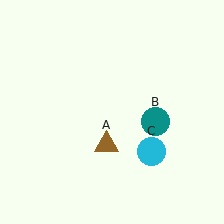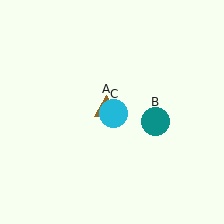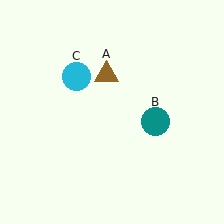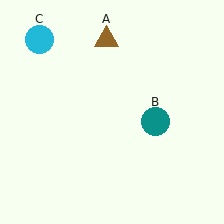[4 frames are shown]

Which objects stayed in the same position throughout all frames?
Teal circle (object B) remained stationary.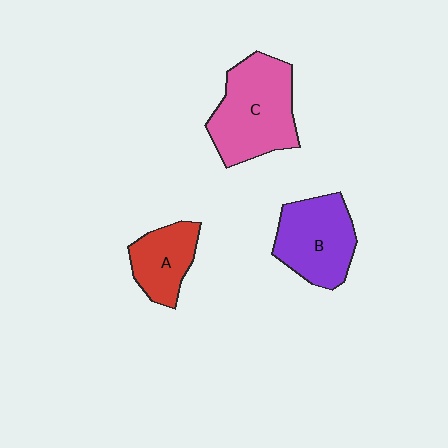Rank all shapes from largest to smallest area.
From largest to smallest: C (pink), B (purple), A (red).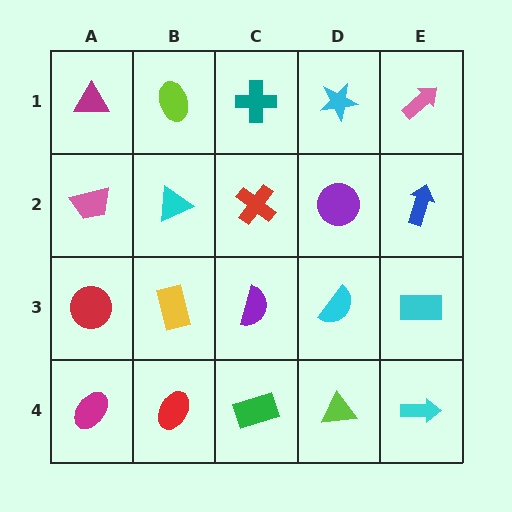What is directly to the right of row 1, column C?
A cyan star.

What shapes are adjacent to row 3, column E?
A blue arrow (row 2, column E), a cyan arrow (row 4, column E), a cyan semicircle (row 3, column D).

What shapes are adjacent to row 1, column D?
A purple circle (row 2, column D), a teal cross (row 1, column C), a pink arrow (row 1, column E).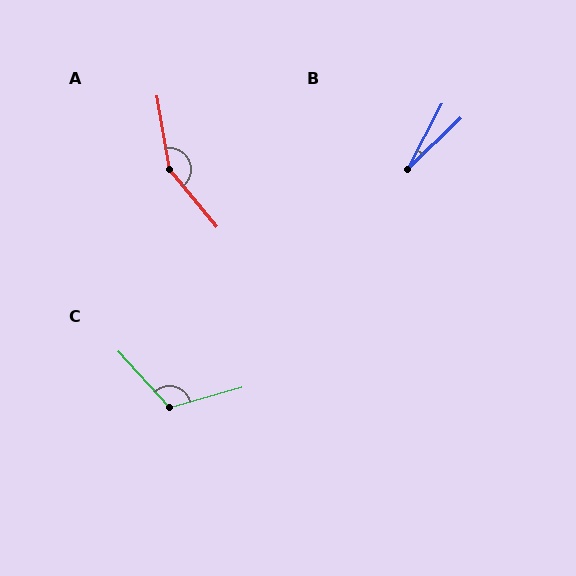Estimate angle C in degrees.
Approximately 117 degrees.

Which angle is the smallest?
B, at approximately 19 degrees.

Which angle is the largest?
A, at approximately 150 degrees.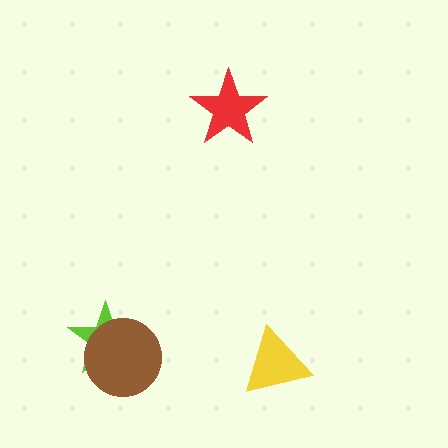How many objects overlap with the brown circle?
1 object overlaps with the brown circle.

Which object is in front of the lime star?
The brown circle is in front of the lime star.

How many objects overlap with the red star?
0 objects overlap with the red star.